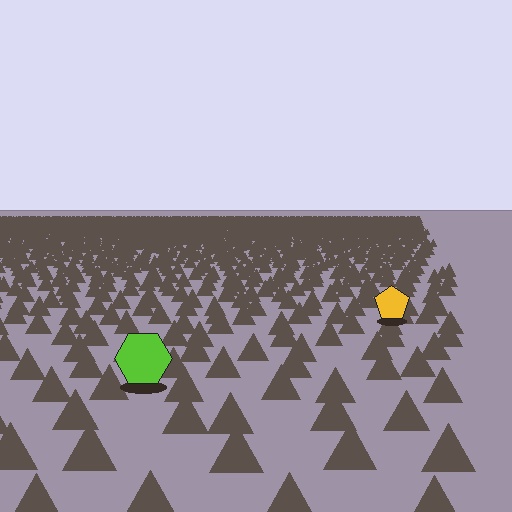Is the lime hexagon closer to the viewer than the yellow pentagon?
Yes. The lime hexagon is closer — you can tell from the texture gradient: the ground texture is coarser near it.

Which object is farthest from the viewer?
The yellow pentagon is farthest from the viewer. It appears smaller and the ground texture around it is denser.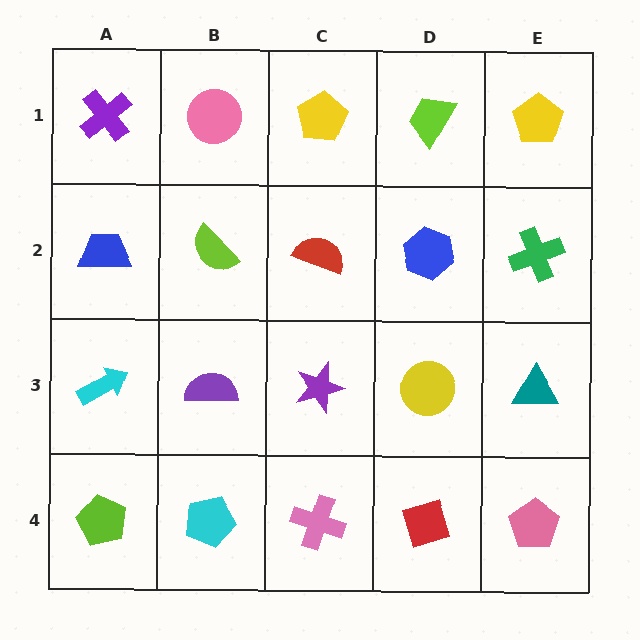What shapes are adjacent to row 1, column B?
A lime semicircle (row 2, column B), a purple cross (row 1, column A), a yellow pentagon (row 1, column C).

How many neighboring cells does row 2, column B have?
4.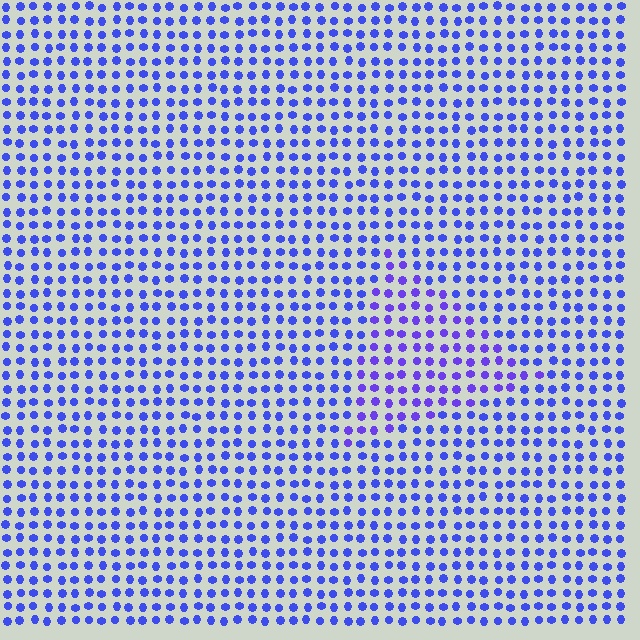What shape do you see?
I see a triangle.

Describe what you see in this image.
The image is filled with small blue elements in a uniform arrangement. A triangle-shaped region is visible where the elements are tinted to a slightly different hue, forming a subtle color boundary.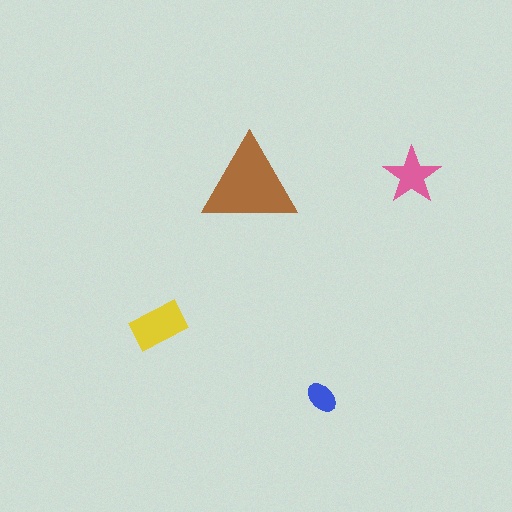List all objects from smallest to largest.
The blue ellipse, the pink star, the yellow rectangle, the brown triangle.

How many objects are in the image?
There are 4 objects in the image.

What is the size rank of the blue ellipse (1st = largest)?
4th.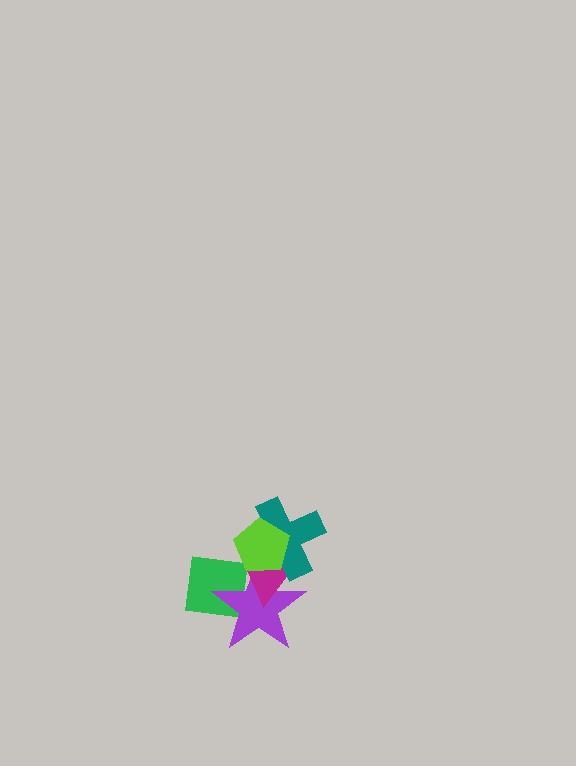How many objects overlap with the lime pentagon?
4 objects overlap with the lime pentagon.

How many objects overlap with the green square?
3 objects overlap with the green square.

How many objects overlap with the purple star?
4 objects overlap with the purple star.